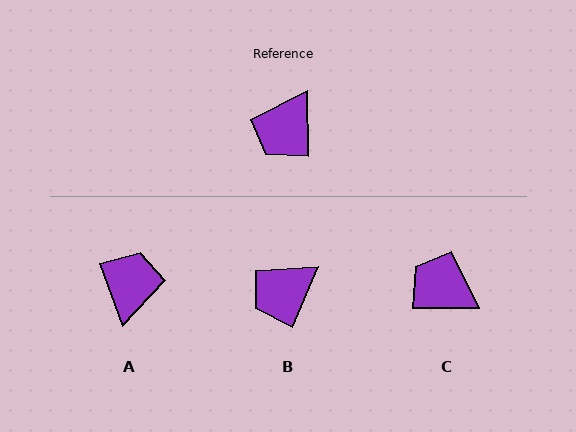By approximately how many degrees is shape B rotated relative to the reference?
Approximately 24 degrees clockwise.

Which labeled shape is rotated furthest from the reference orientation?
A, about 161 degrees away.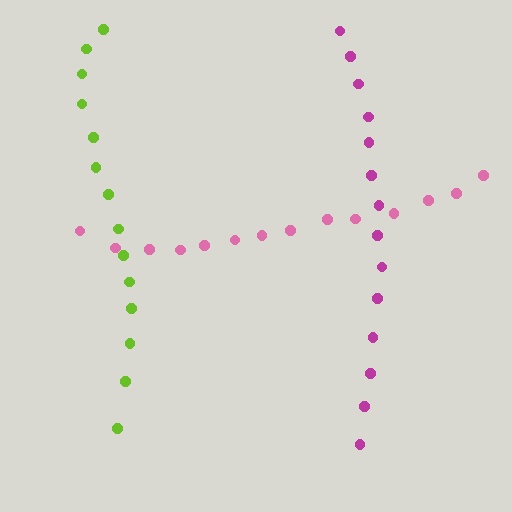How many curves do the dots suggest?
There are 3 distinct paths.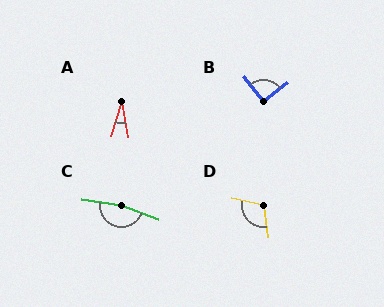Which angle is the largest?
C, at approximately 168 degrees.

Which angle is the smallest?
A, at approximately 27 degrees.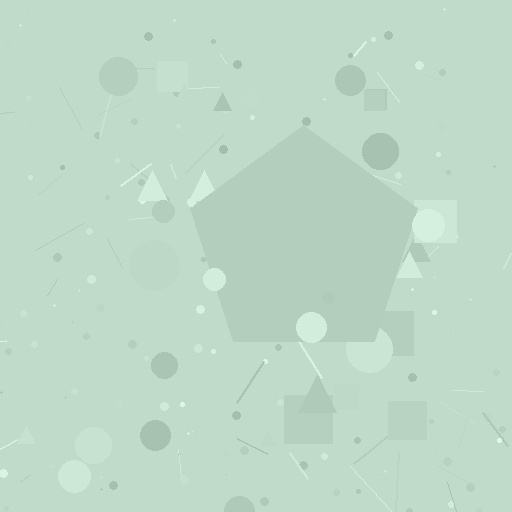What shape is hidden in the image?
A pentagon is hidden in the image.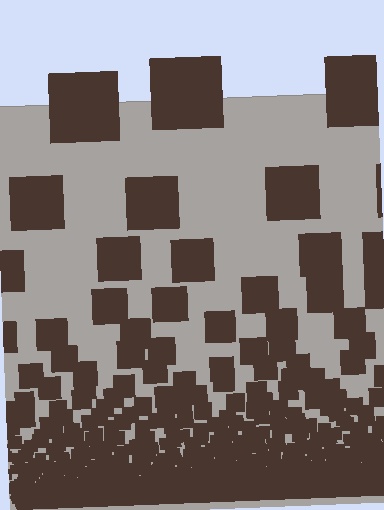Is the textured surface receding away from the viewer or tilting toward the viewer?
The surface appears to tilt toward the viewer. Texture elements get larger and sparser toward the top.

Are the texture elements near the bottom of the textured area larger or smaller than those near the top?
Smaller. The gradient is inverted — elements near the bottom are smaller and denser.